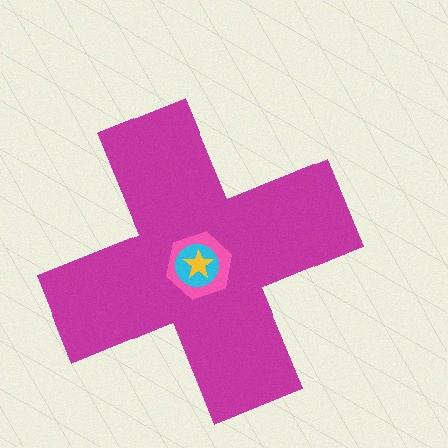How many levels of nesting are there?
4.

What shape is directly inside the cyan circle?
The yellow star.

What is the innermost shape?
The yellow star.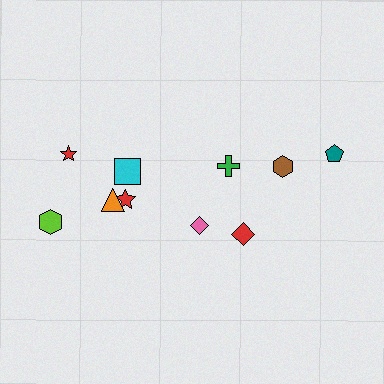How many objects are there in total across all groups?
There are 10 objects.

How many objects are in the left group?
There are 6 objects.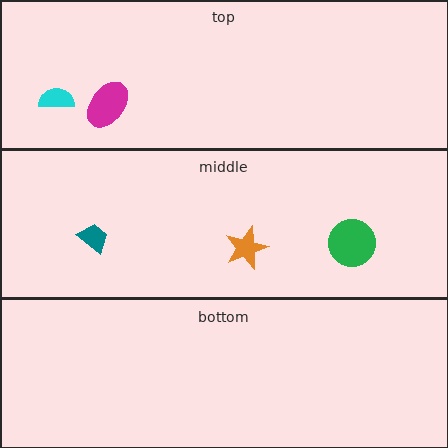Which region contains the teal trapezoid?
The middle region.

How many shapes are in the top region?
2.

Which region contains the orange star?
The middle region.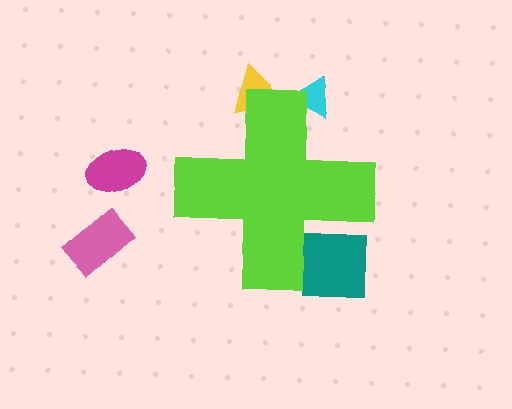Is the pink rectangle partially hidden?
No, the pink rectangle is fully visible.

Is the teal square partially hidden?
Yes, the teal square is partially hidden behind the lime cross.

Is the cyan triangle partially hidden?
Yes, the cyan triangle is partially hidden behind the lime cross.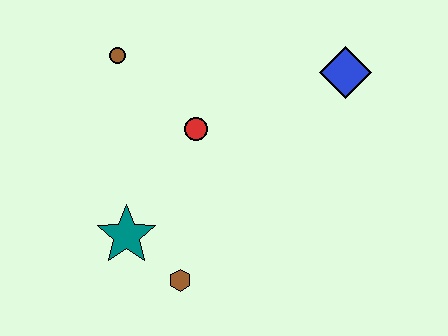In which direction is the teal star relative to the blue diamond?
The teal star is to the left of the blue diamond.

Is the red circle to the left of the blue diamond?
Yes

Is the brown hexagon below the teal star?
Yes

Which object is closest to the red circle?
The brown circle is closest to the red circle.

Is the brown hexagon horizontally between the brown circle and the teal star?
No